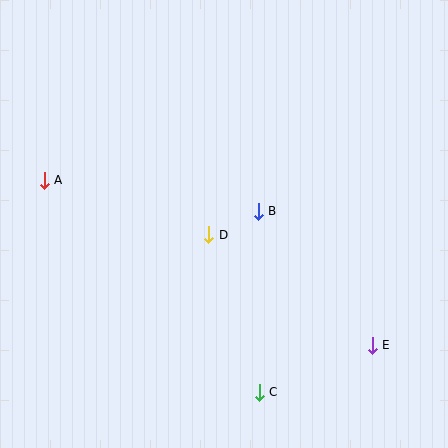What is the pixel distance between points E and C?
The distance between E and C is 122 pixels.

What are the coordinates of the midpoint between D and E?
The midpoint between D and E is at (291, 290).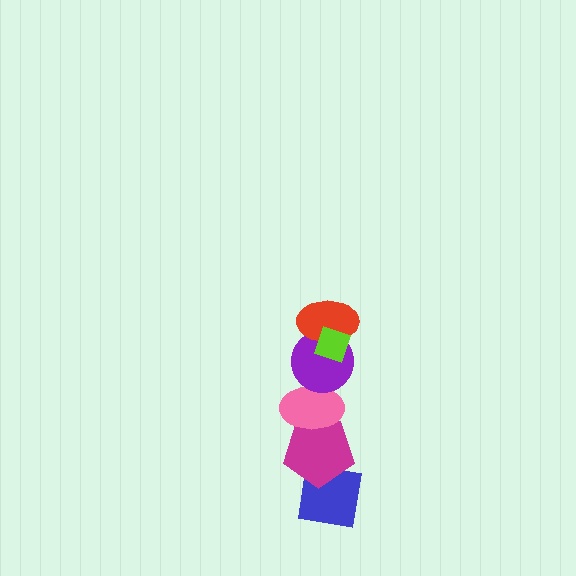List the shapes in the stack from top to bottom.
From top to bottom: the lime diamond, the red ellipse, the purple circle, the pink ellipse, the magenta pentagon, the blue square.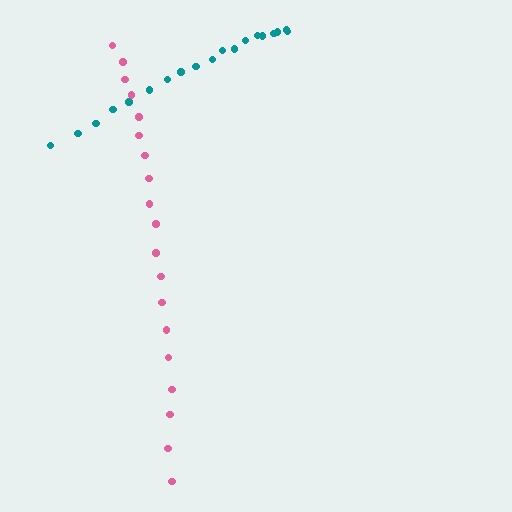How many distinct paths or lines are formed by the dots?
There are 2 distinct paths.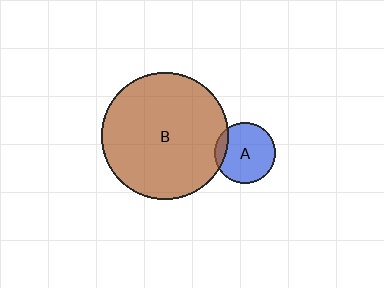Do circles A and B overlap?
Yes.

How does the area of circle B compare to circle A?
Approximately 4.3 times.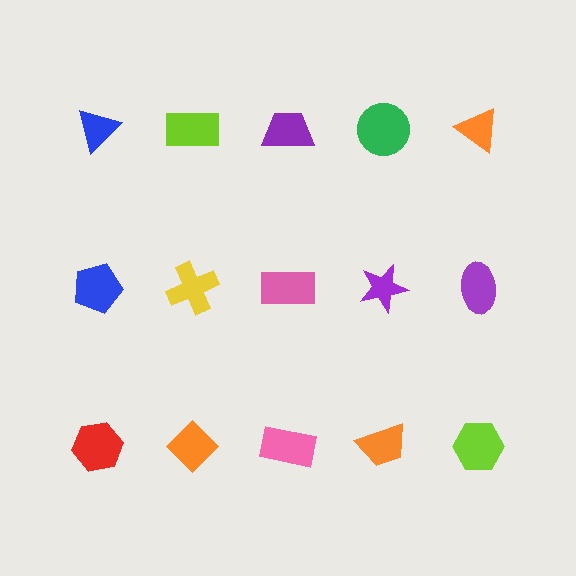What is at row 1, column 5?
An orange triangle.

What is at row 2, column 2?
A yellow cross.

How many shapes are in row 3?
5 shapes.